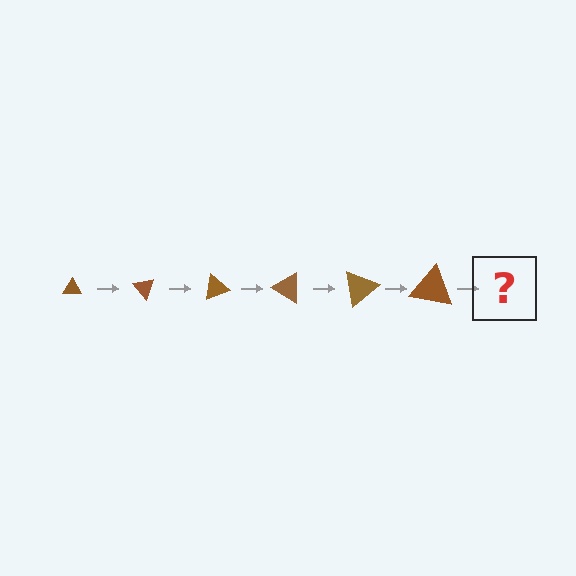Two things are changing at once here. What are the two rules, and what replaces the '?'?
The two rules are that the triangle grows larger each step and it rotates 50 degrees each step. The '?' should be a triangle, larger than the previous one and rotated 300 degrees from the start.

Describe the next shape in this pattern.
It should be a triangle, larger than the previous one and rotated 300 degrees from the start.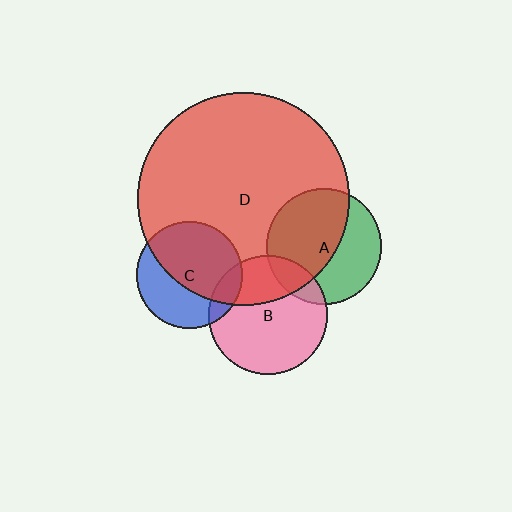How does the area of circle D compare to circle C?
Approximately 4.0 times.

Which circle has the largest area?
Circle D (red).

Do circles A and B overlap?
Yes.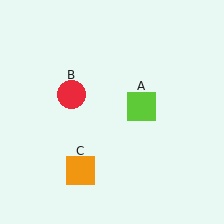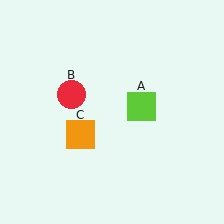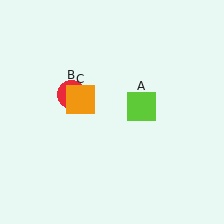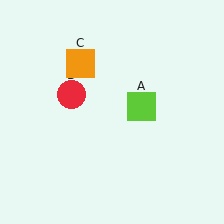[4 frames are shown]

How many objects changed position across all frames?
1 object changed position: orange square (object C).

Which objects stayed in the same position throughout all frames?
Lime square (object A) and red circle (object B) remained stationary.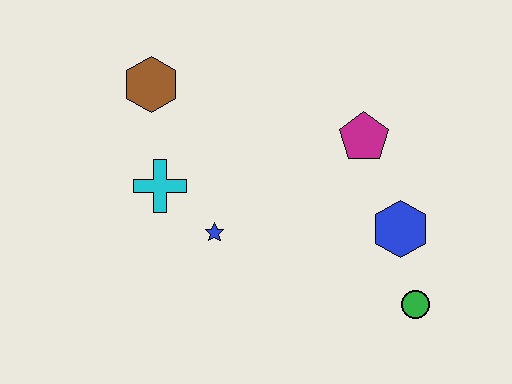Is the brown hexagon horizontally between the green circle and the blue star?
No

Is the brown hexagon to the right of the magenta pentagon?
No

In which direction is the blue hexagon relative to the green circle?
The blue hexagon is above the green circle.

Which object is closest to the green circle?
The blue hexagon is closest to the green circle.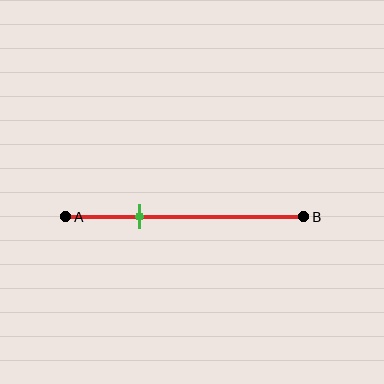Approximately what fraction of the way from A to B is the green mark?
The green mark is approximately 30% of the way from A to B.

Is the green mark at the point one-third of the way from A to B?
Yes, the mark is approximately at the one-third point.